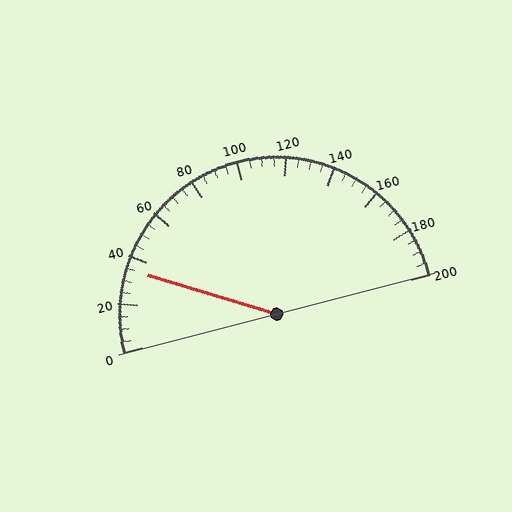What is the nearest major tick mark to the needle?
The nearest major tick mark is 40.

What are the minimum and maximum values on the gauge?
The gauge ranges from 0 to 200.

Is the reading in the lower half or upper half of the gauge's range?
The reading is in the lower half of the range (0 to 200).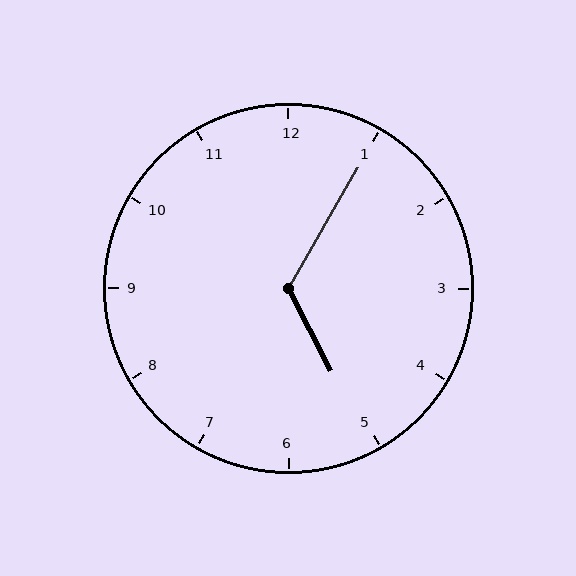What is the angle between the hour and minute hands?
Approximately 122 degrees.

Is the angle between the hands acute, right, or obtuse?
It is obtuse.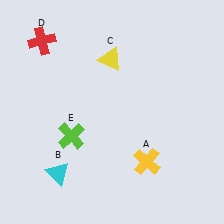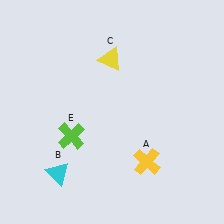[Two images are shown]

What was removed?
The red cross (D) was removed in Image 2.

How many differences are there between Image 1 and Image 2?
There is 1 difference between the two images.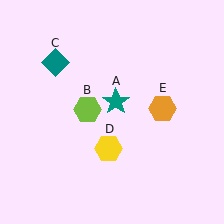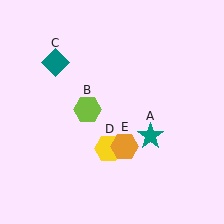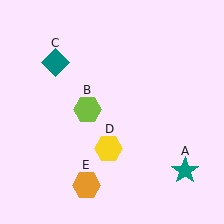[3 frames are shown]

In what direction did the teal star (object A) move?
The teal star (object A) moved down and to the right.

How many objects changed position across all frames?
2 objects changed position: teal star (object A), orange hexagon (object E).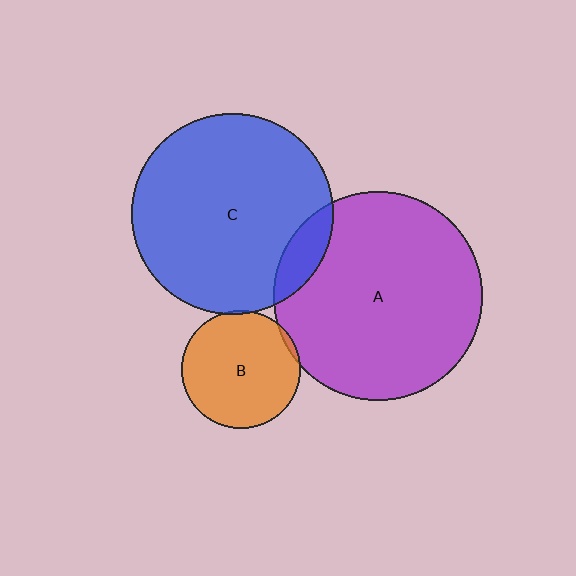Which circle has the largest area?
Circle A (purple).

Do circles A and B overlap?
Yes.